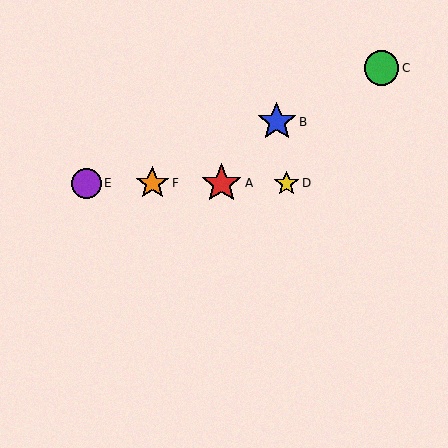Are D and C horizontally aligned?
No, D is at y≈183 and C is at y≈68.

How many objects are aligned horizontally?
4 objects (A, D, E, F) are aligned horizontally.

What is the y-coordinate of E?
Object E is at y≈183.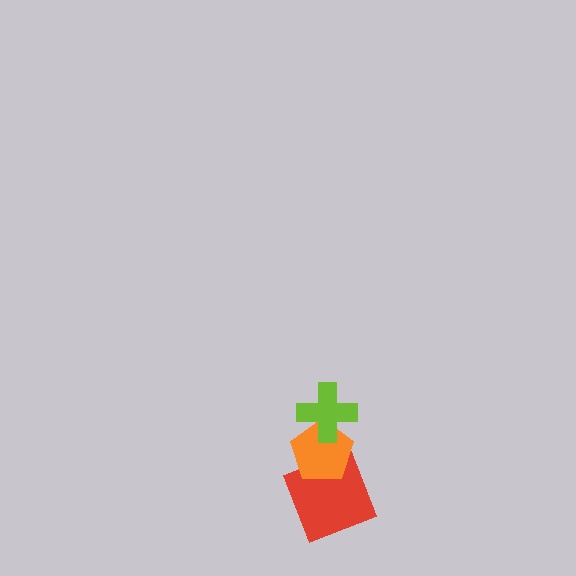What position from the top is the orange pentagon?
The orange pentagon is 2nd from the top.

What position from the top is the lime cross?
The lime cross is 1st from the top.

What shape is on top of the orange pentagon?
The lime cross is on top of the orange pentagon.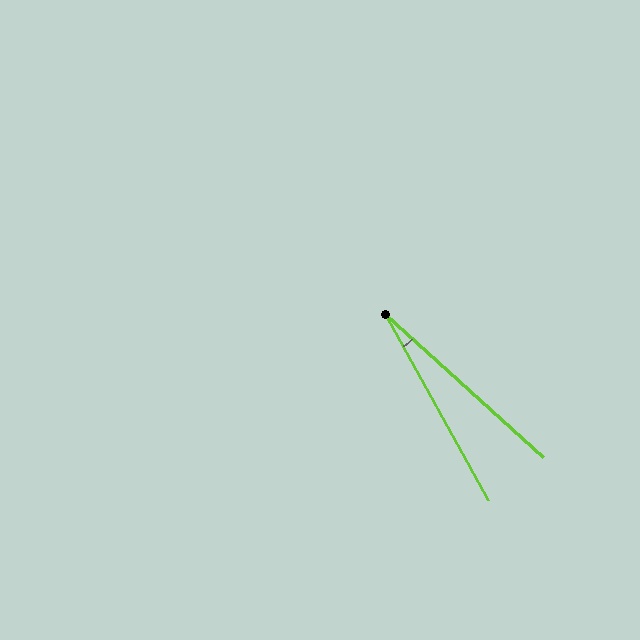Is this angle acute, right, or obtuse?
It is acute.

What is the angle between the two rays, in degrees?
Approximately 19 degrees.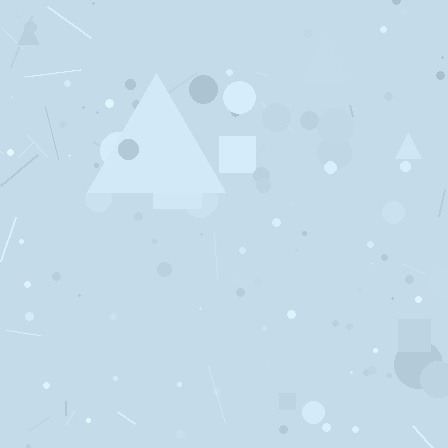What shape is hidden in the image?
A triangle is hidden in the image.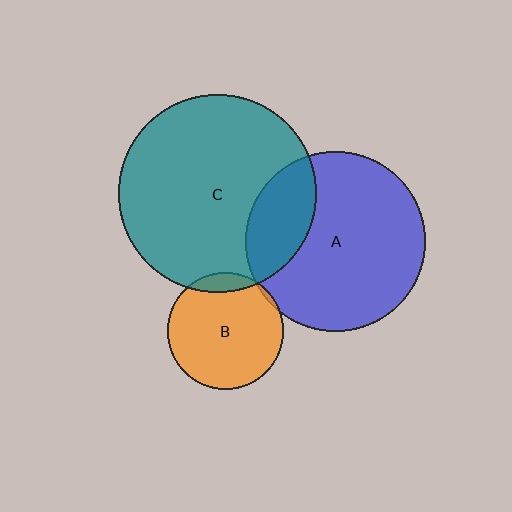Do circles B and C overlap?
Yes.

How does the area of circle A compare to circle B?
Approximately 2.4 times.